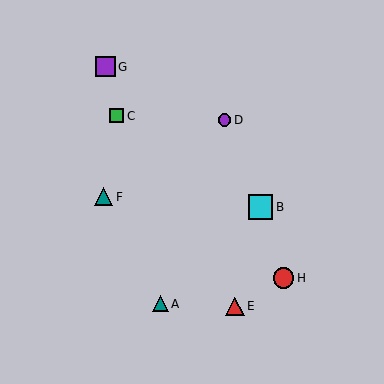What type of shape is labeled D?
Shape D is a purple circle.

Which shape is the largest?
The cyan square (labeled B) is the largest.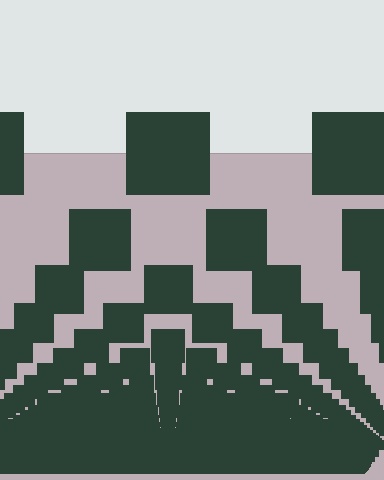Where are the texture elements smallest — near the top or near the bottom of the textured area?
Near the bottom.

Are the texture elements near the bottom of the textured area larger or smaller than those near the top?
Smaller. The gradient is inverted — elements near the bottom are smaller and denser.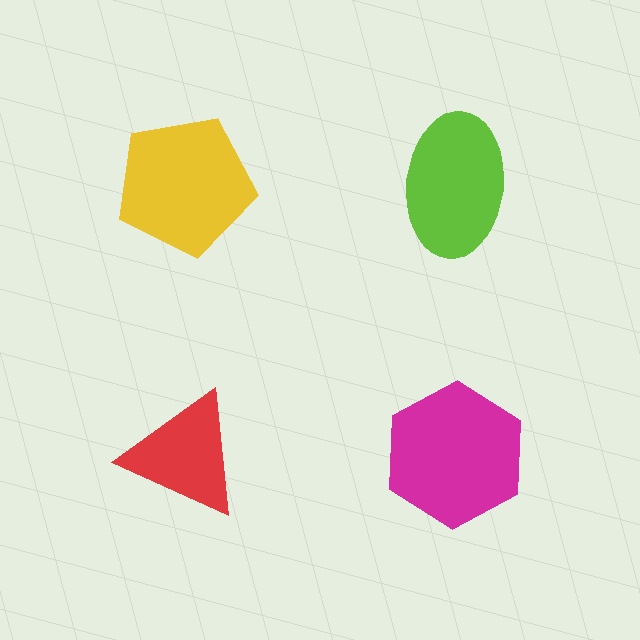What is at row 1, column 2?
A lime ellipse.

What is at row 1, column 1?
A yellow pentagon.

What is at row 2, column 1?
A red triangle.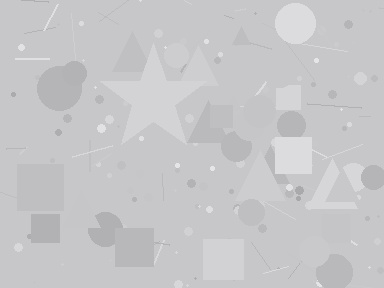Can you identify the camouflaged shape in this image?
The camouflaged shape is a star.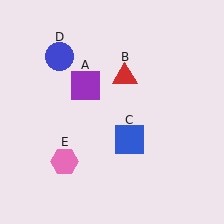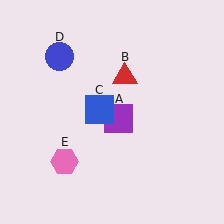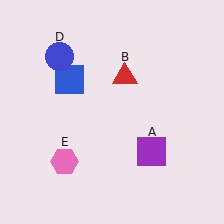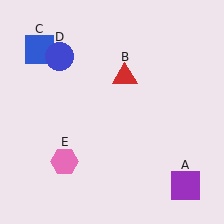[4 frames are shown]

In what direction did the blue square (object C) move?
The blue square (object C) moved up and to the left.